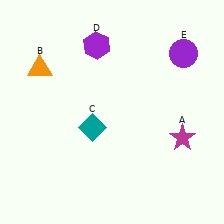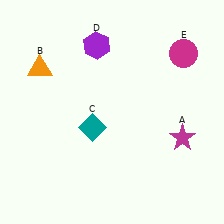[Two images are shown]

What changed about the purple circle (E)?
In Image 1, E is purple. In Image 2, it changed to magenta.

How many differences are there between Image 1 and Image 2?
There is 1 difference between the two images.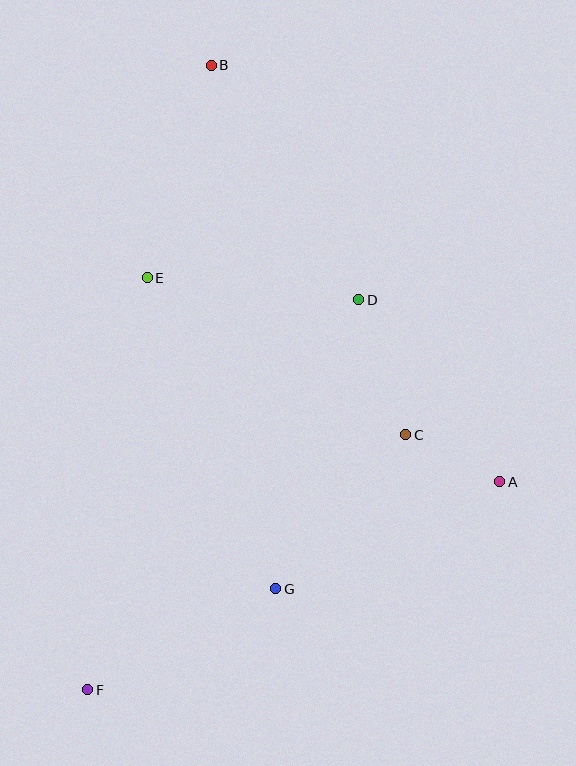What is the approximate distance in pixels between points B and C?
The distance between B and C is approximately 418 pixels.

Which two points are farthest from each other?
Points B and F are farthest from each other.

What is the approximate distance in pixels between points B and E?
The distance between B and E is approximately 222 pixels.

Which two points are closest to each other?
Points A and C are closest to each other.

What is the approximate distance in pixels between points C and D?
The distance between C and D is approximately 143 pixels.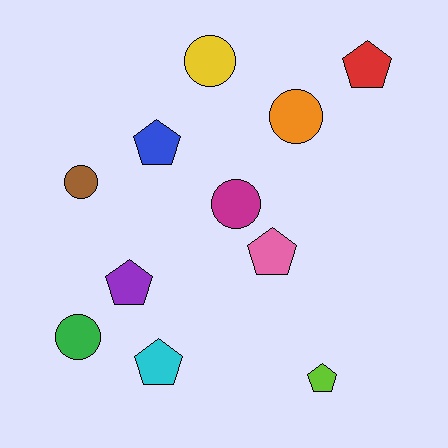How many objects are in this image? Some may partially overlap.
There are 11 objects.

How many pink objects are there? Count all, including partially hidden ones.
There is 1 pink object.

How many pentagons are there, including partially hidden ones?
There are 6 pentagons.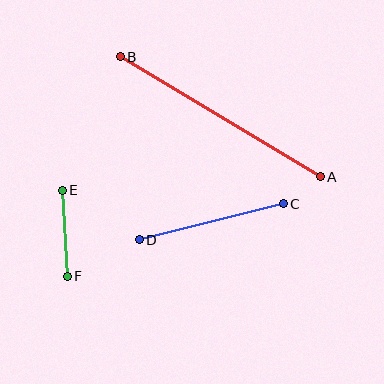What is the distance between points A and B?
The distance is approximately 233 pixels.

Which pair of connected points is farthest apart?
Points A and B are farthest apart.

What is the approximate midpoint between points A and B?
The midpoint is at approximately (220, 117) pixels.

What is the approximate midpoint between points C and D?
The midpoint is at approximately (211, 222) pixels.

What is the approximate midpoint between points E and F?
The midpoint is at approximately (65, 233) pixels.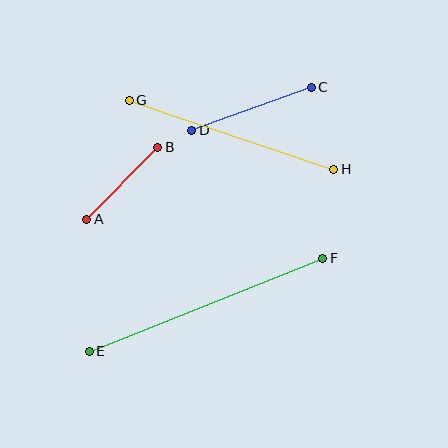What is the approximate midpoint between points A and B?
The midpoint is at approximately (122, 183) pixels.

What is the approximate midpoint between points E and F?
The midpoint is at approximately (206, 305) pixels.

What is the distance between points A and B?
The distance is approximately 101 pixels.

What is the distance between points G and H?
The distance is approximately 216 pixels.